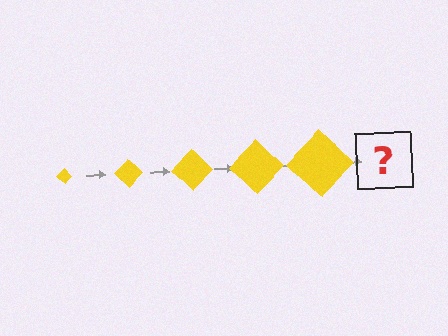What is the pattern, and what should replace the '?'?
The pattern is that the diamond gets progressively larger each step. The '?' should be a yellow diamond, larger than the previous one.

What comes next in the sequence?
The next element should be a yellow diamond, larger than the previous one.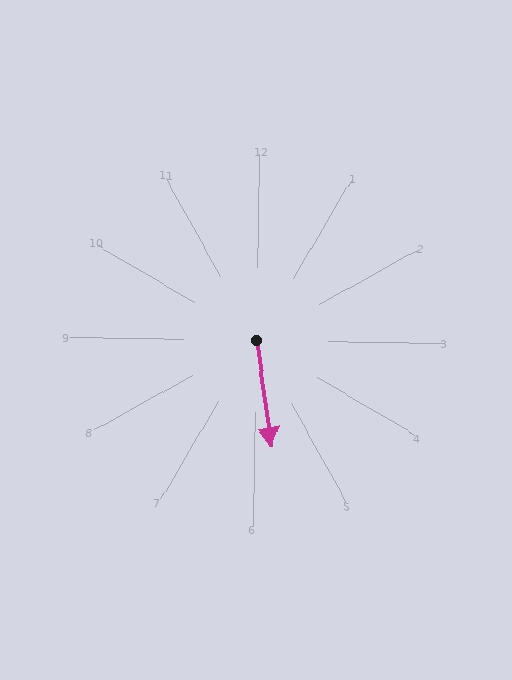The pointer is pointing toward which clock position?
Roughly 6 o'clock.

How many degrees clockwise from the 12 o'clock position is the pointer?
Approximately 171 degrees.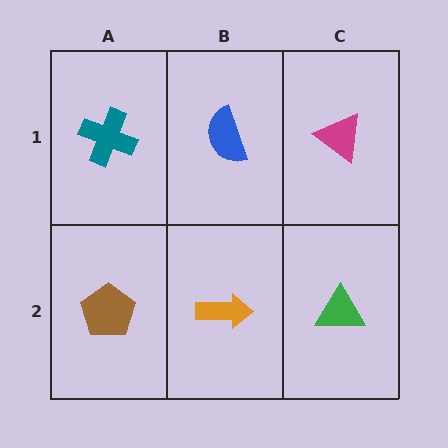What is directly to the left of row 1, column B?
A teal cross.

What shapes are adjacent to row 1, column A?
A brown pentagon (row 2, column A), a blue semicircle (row 1, column B).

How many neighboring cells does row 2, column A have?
2.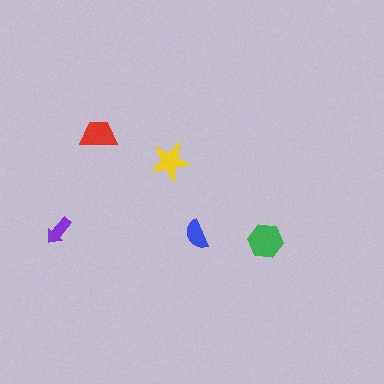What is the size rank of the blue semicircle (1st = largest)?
4th.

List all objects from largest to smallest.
The green hexagon, the red trapezoid, the yellow star, the blue semicircle, the purple arrow.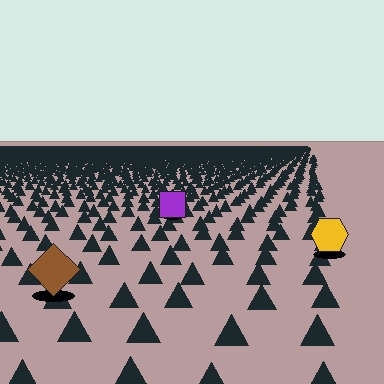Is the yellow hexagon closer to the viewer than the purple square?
Yes. The yellow hexagon is closer — you can tell from the texture gradient: the ground texture is coarser near it.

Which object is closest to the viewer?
The brown diamond is closest. The texture marks near it are larger and more spread out.